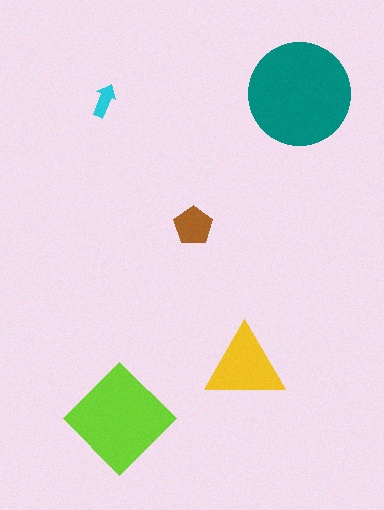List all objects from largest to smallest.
The teal circle, the lime diamond, the yellow triangle, the brown pentagon, the cyan arrow.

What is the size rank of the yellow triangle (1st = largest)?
3rd.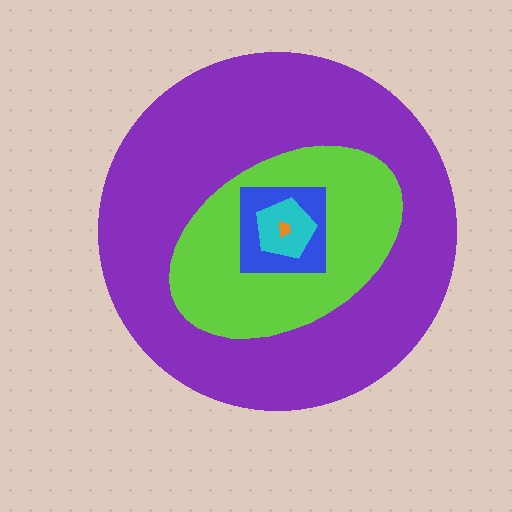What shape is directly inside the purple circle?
The lime ellipse.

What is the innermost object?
The orange trapezoid.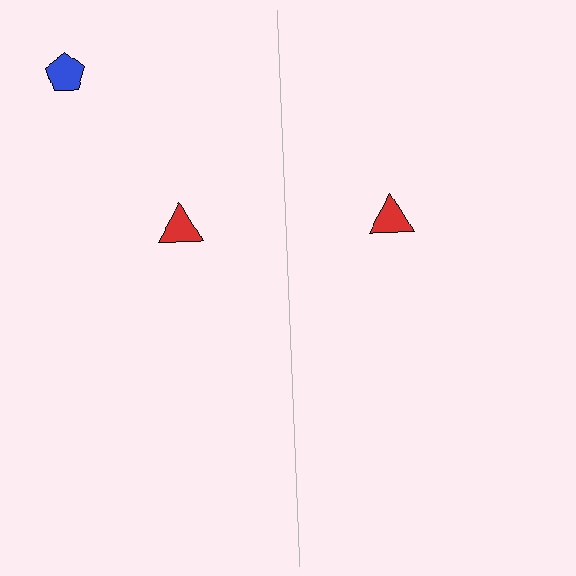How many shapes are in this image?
There are 3 shapes in this image.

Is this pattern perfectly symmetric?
No, the pattern is not perfectly symmetric. A blue pentagon is missing from the right side.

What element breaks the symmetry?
A blue pentagon is missing from the right side.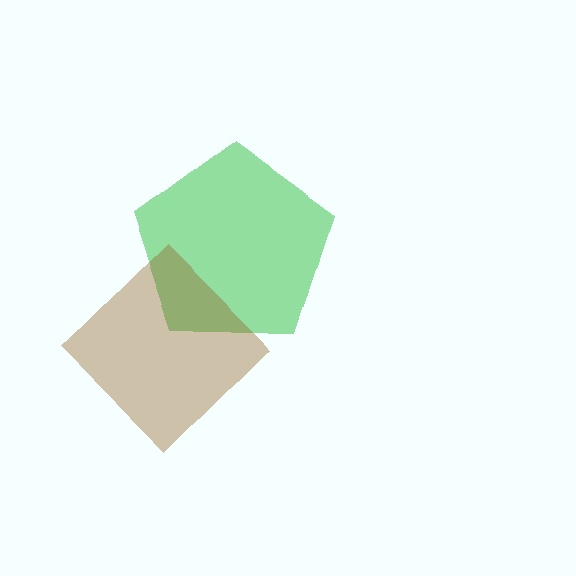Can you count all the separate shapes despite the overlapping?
Yes, there are 2 separate shapes.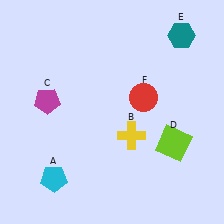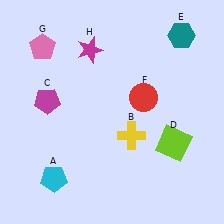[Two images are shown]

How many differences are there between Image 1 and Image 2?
There are 2 differences between the two images.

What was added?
A pink pentagon (G), a magenta star (H) were added in Image 2.